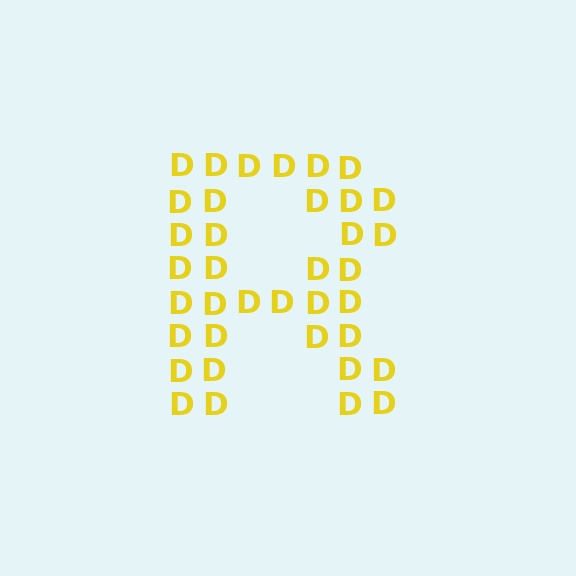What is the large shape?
The large shape is the letter R.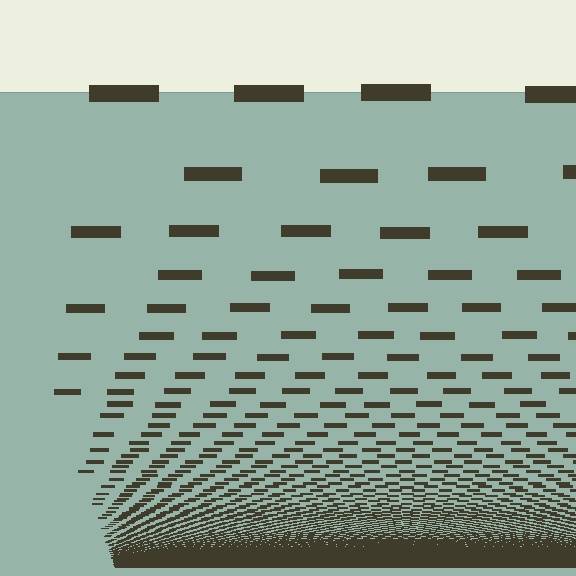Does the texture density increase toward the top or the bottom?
Density increases toward the bottom.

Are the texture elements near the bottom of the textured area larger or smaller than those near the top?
Smaller. The gradient is inverted — elements near the bottom are smaller and denser.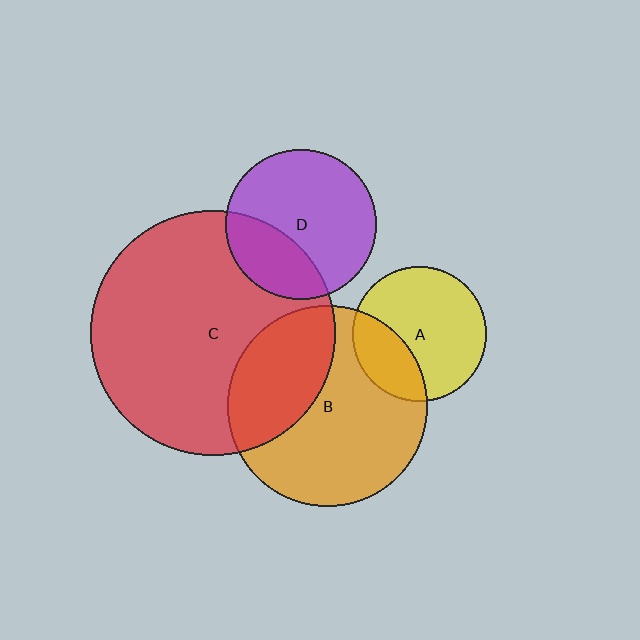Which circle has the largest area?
Circle C (red).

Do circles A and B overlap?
Yes.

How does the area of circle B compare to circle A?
Approximately 2.2 times.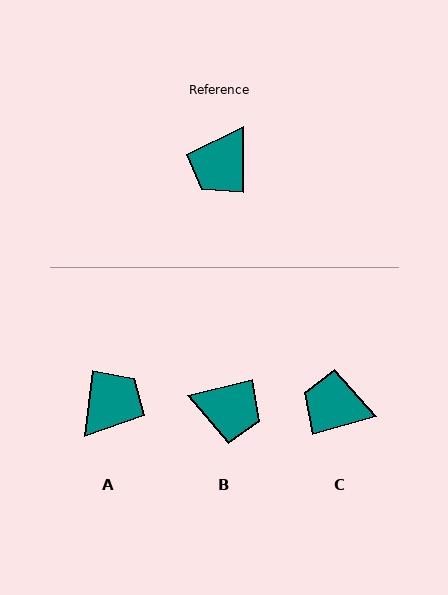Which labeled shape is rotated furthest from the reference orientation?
A, about 172 degrees away.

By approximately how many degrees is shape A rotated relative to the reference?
Approximately 172 degrees counter-clockwise.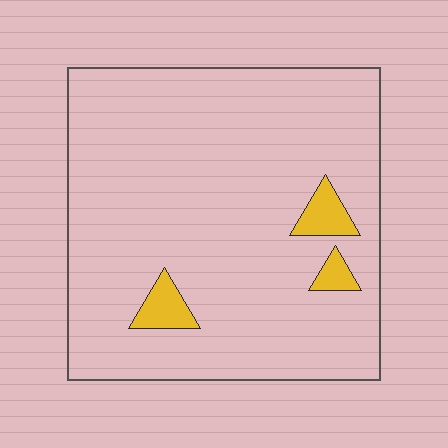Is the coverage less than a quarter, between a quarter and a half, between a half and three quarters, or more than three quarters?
Less than a quarter.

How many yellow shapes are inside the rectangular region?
3.